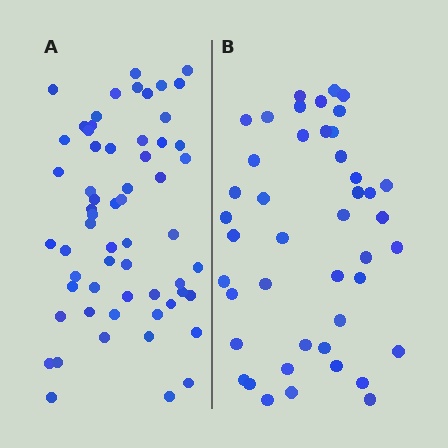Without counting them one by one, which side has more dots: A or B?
Region A (the left region) has more dots.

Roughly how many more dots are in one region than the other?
Region A has approximately 15 more dots than region B.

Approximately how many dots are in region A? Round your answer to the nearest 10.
About 60 dots.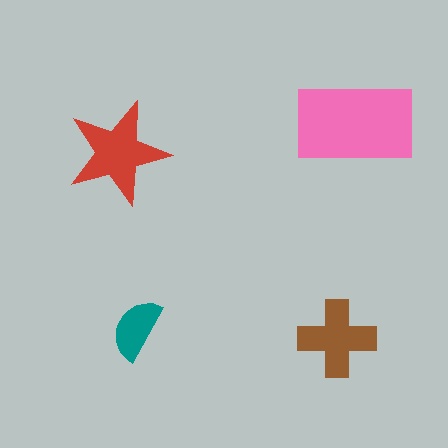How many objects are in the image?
There are 4 objects in the image.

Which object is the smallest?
The teal semicircle.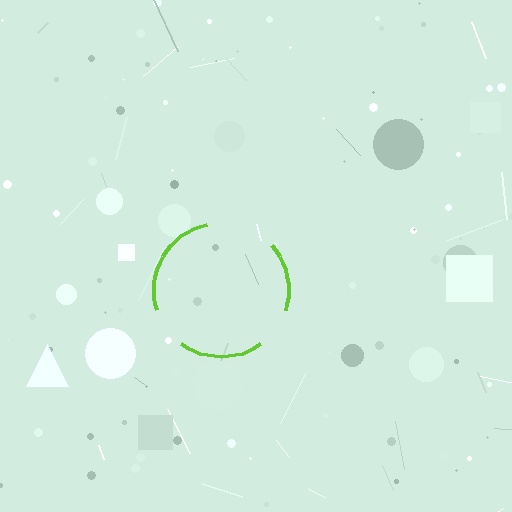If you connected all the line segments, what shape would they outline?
They would outline a circle.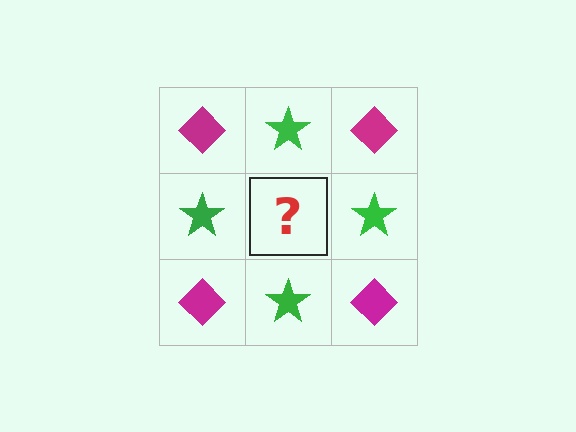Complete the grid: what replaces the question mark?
The question mark should be replaced with a magenta diamond.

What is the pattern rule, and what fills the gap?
The rule is that it alternates magenta diamond and green star in a checkerboard pattern. The gap should be filled with a magenta diamond.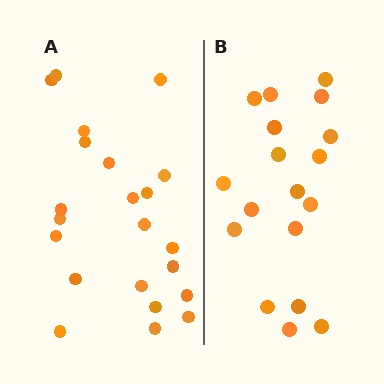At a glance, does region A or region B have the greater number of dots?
Region A (the left region) has more dots.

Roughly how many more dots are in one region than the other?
Region A has about 4 more dots than region B.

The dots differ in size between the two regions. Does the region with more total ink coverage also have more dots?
No. Region B has more total ink coverage because its dots are larger, but region A actually contains more individual dots. Total area can be misleading — the number of items is what matters here.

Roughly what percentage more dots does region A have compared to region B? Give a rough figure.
About 20% more.